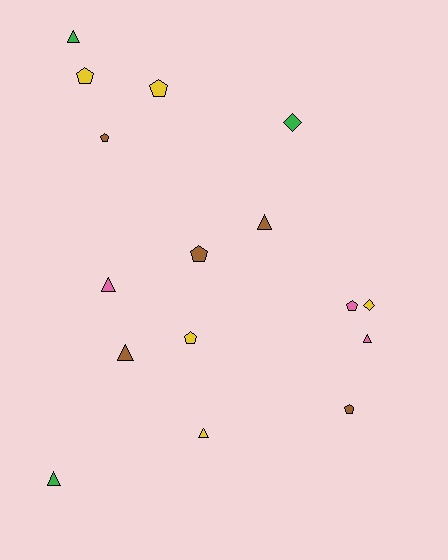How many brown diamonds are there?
There are no brown diamonds.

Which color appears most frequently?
Yellow, with 5 objects.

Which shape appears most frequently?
Triangle, with 7 objects.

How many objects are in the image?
There are 16 objects.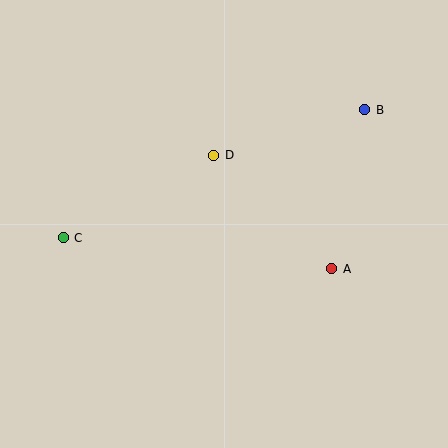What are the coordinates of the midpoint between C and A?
The midpoint between C and A is at (198, 253).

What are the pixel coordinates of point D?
Point D is at (214, 155).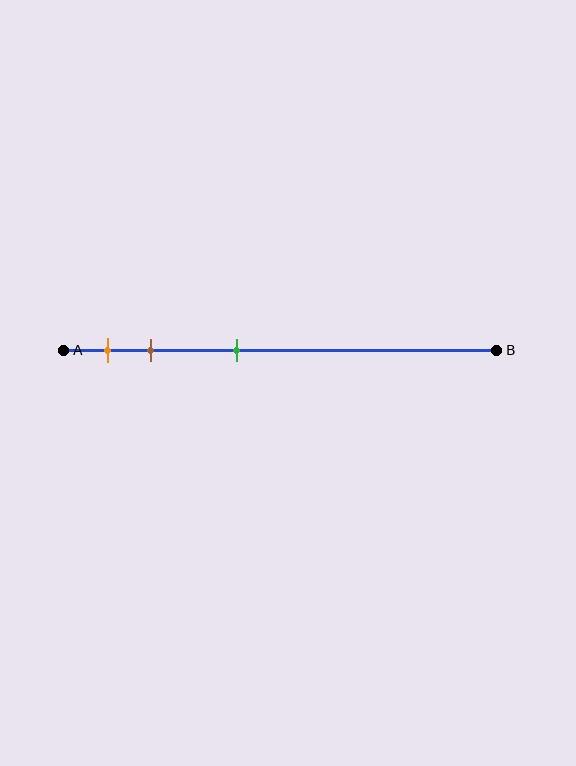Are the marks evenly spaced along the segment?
No, the marks are not evenly spaced.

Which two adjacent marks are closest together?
The orange and brown marks are the closest adjacent pair.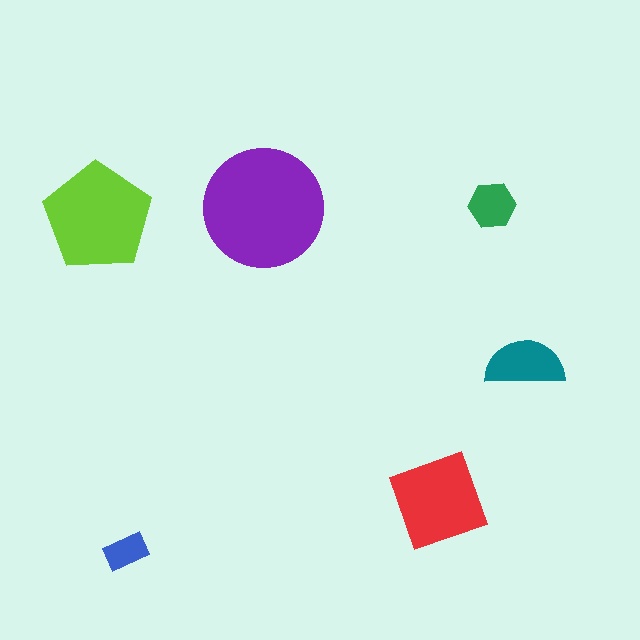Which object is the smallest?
The blue rectangle.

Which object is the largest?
The purple circle.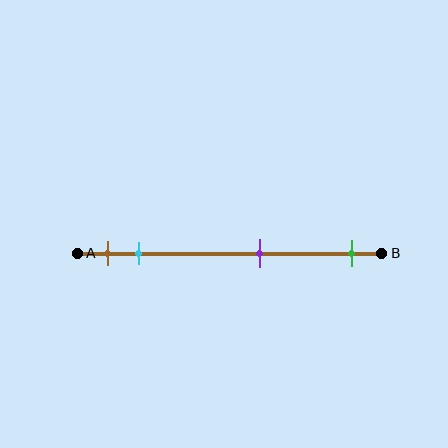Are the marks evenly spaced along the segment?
No, the marks are not evenly spaced.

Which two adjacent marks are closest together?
The brown and cyan marks are the closest adjacent pair.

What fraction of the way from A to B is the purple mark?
The purple mark is approximately 60% (0.6) of the way from A to B.